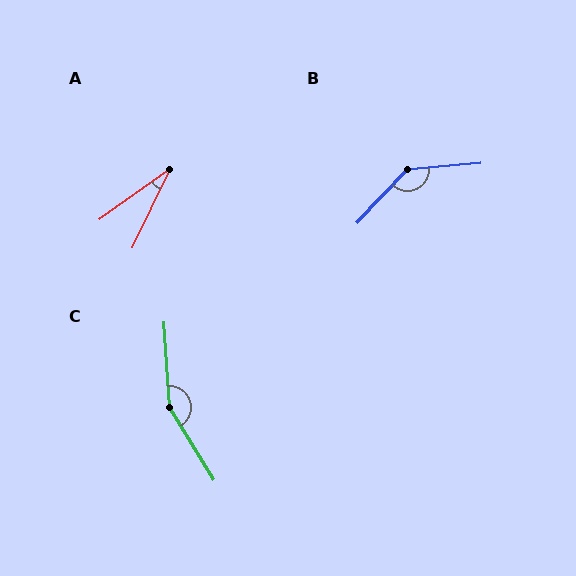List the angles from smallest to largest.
A (29°), B (138°), C (152°).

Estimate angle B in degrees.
Approximately 138 degrees.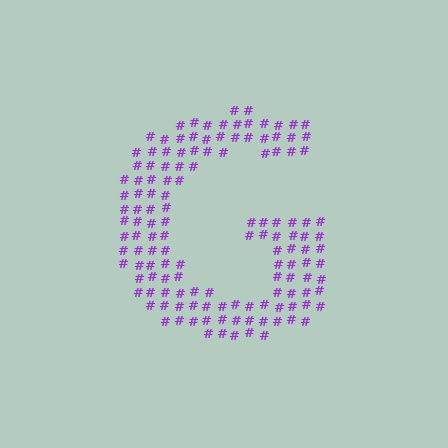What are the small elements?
The small elements are hash symbols.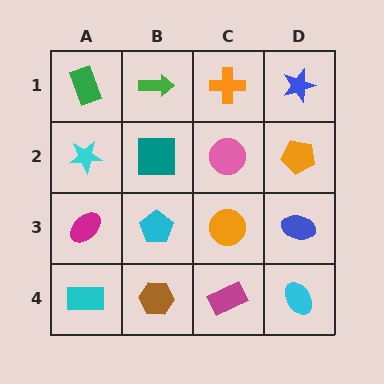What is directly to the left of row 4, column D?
A magenta rectangle.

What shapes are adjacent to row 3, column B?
A teal square (row 2, column B), a brown hexagon (row 4, column B), a magenta ellipse (row 3, column A), an orange circle (row 3, column C).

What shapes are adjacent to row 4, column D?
A blue ellipse (row 3, column D), a magenta rectangle (row 4, column C).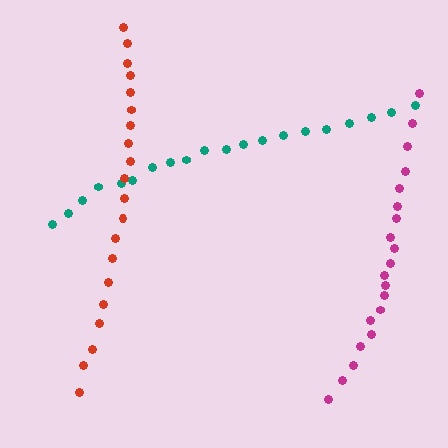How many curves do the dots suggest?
There are 3 distinct paths.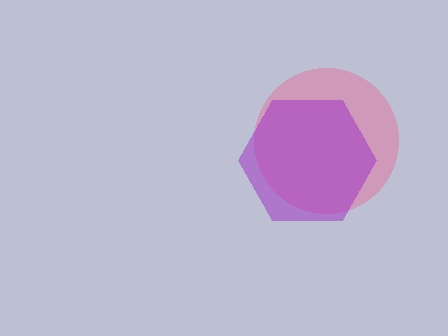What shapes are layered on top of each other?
The layered shapes are: a pink circle, a purple hexagon.